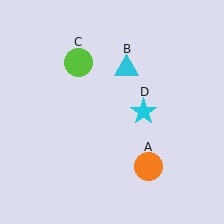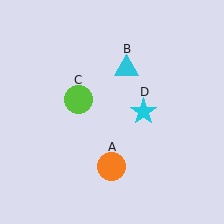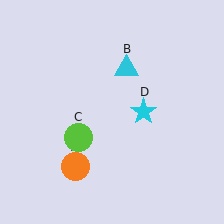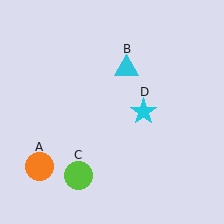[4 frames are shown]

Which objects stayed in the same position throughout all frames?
Cyan triangle (object B) and cyan star (object D) remained stationary.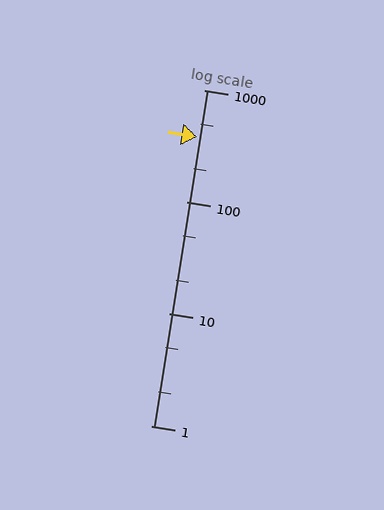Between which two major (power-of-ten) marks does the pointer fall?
The pointer is between 100 and 1000.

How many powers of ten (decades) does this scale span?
The scale spans 3 decades, from 1 to 1000.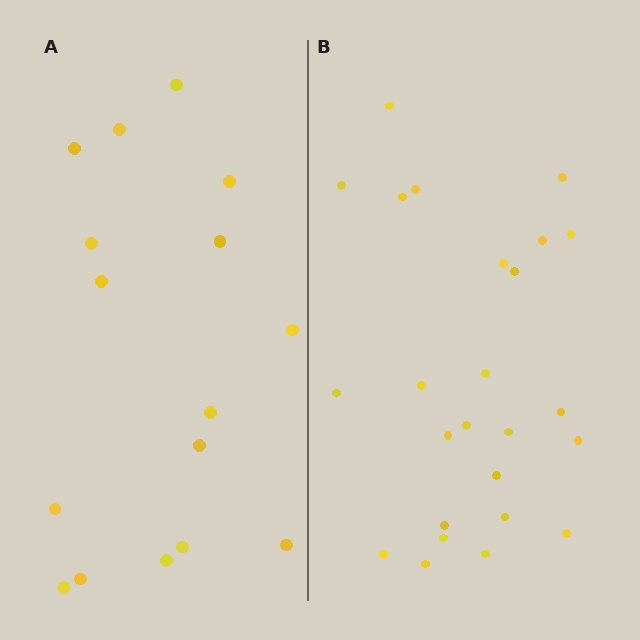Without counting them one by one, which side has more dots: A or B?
Region B (the right region) has more dots.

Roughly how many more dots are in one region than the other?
Region B has roughly 8 or so more dots than region A.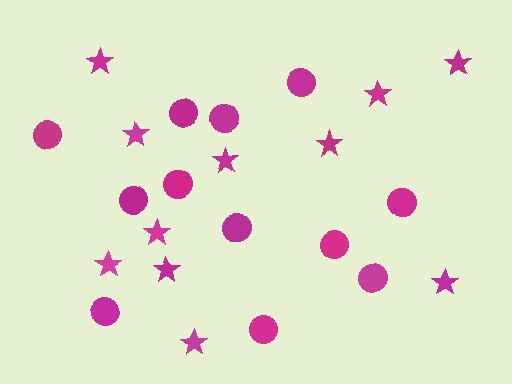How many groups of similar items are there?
There are 2 groups: one group of circles (12) and one group of stars (11).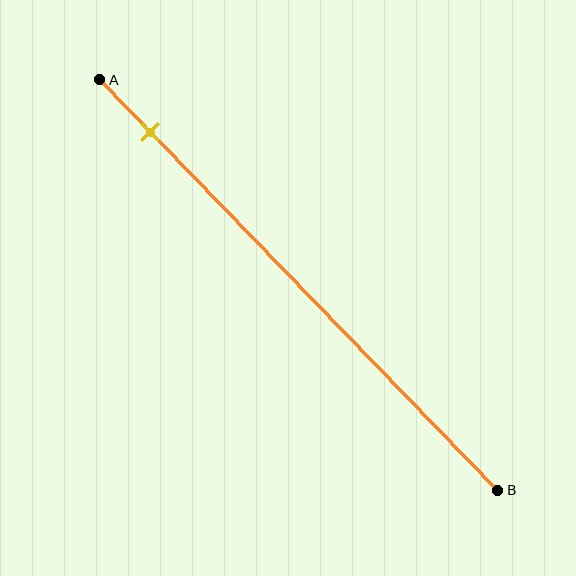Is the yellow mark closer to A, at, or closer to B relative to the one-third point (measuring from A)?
The yellow mark is closer to point A than the one-third point of segment AB.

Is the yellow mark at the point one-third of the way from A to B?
No, the mark is at about 15% from A, not at the 33% one-third point.